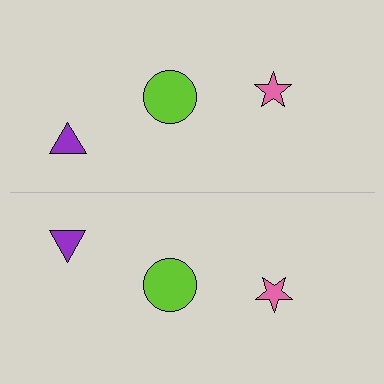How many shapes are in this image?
There are 6 shapes in this image.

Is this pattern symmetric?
Yes, this pattern has bilateral (reflection) symmetry.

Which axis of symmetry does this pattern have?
The pattern has a horizontal axis of symmetry running through the center of the image.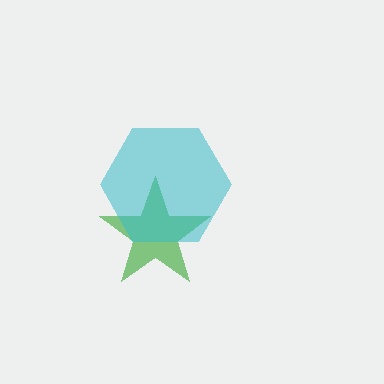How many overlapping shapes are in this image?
There are 2 overlapping shapes in the image.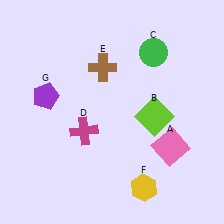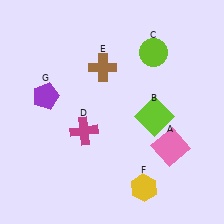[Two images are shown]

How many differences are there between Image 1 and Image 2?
There is 1 difference between the two images.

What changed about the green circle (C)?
In Image 1, C is green. In Image 2, it changed to lime.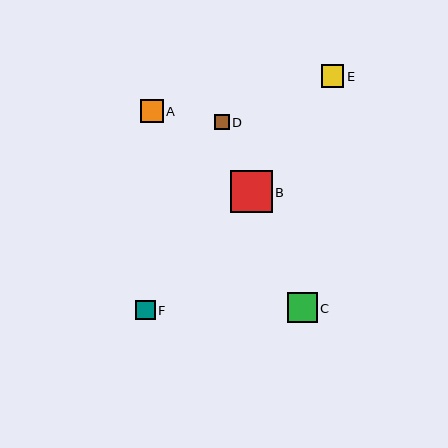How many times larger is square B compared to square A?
Square B is approximately 1.9 times the size of square A.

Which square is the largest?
Square B is the largest with a size of approximately 42 pixels.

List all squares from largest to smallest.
From largest to smallest: B, C, A, E, F, D.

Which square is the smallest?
Square D is the smallest with a size of approximately 15 pixels.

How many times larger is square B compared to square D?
Square B is approximately 2.8 times the size of square D.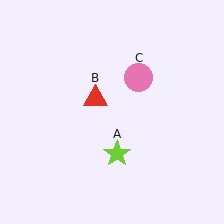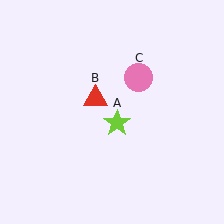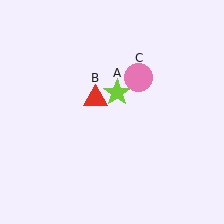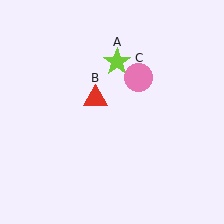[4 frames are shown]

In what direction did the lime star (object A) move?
The lime star (object A) moved up.